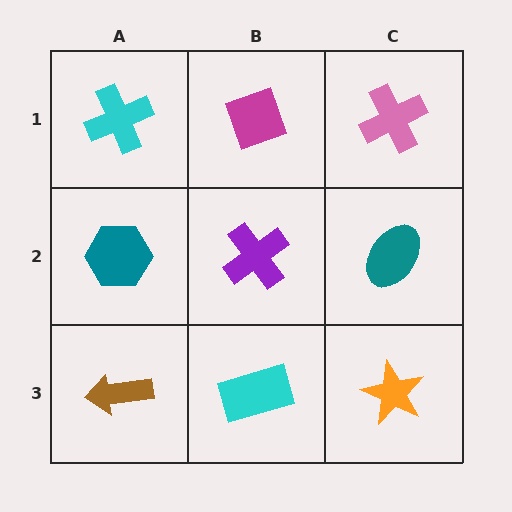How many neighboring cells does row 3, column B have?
3.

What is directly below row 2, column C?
An orange star.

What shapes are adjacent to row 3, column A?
A teal hexagon (row 2, column A), a cyan rectangle (row 3, column B).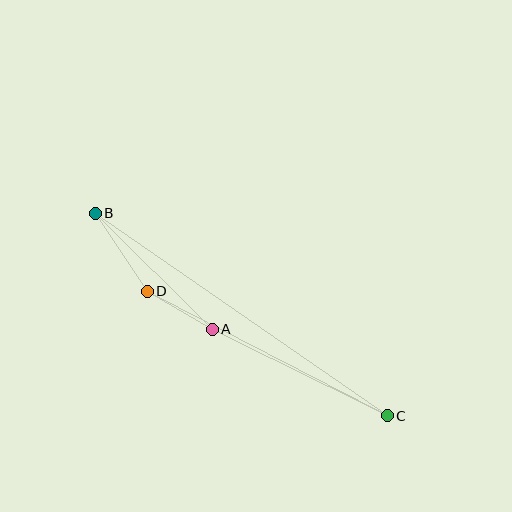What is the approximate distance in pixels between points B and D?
The distance between B and D is approximately 94 pixels.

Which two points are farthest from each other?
Points B and C are farthest from each other.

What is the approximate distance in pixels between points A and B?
The distance between A and B is approximately 165 pixels.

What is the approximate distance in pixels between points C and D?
The distance between C and D is approximately 271 pixels.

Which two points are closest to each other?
Points A and D are closest to each other.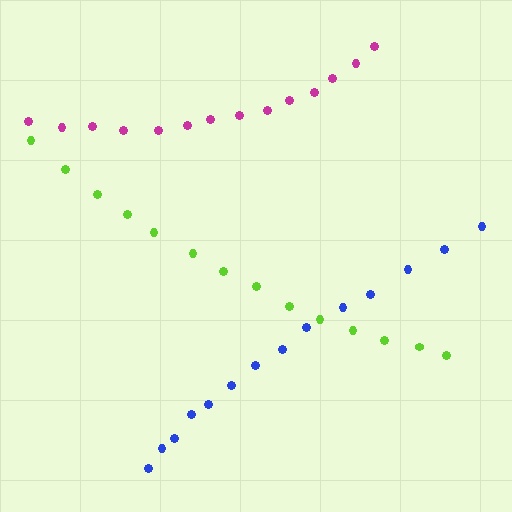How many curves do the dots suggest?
There are 3 distinct paths.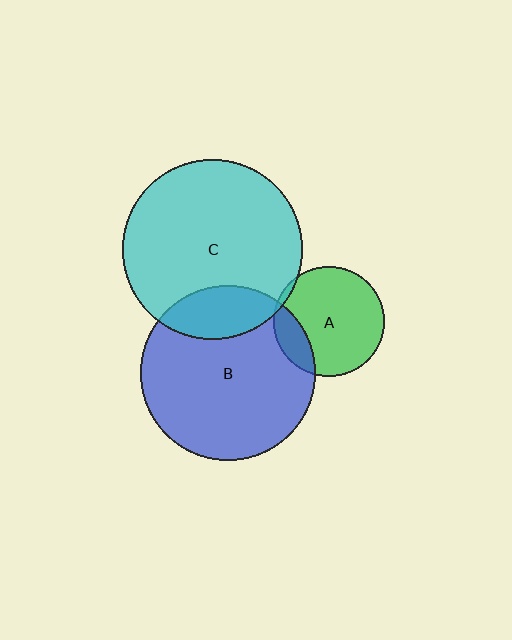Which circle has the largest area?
Circle C (cyan).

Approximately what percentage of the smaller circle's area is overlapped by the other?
Approximately 20%.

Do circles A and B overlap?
Yes.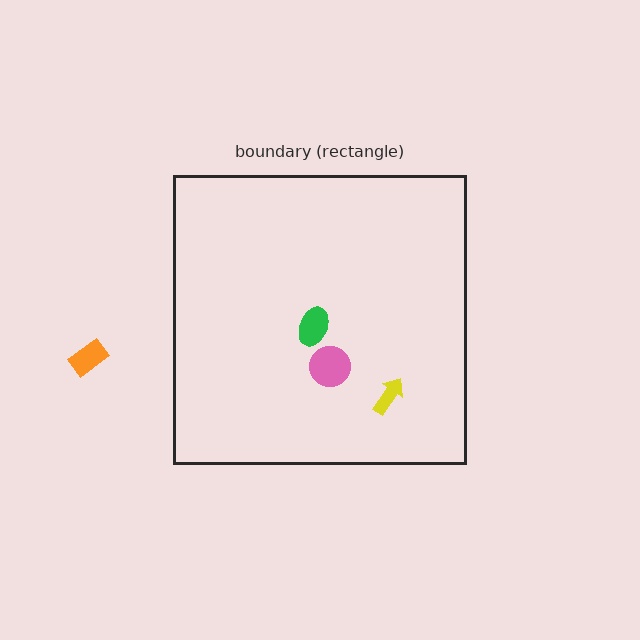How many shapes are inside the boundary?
3 inside, 1 outside.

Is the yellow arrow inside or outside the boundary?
Inside.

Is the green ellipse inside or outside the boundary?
Inside.